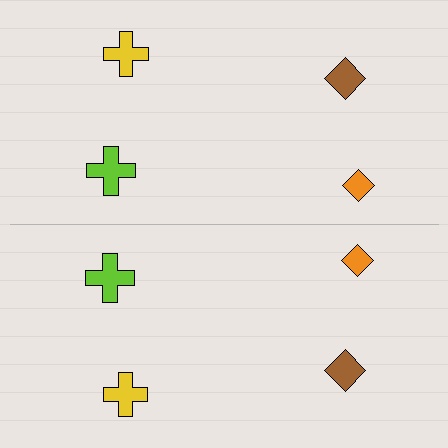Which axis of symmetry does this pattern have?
The pattern has a horizontal axis of symmetry running through the center of the image.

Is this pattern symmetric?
Yes, this pattern has bilateral (reflection) symmetry.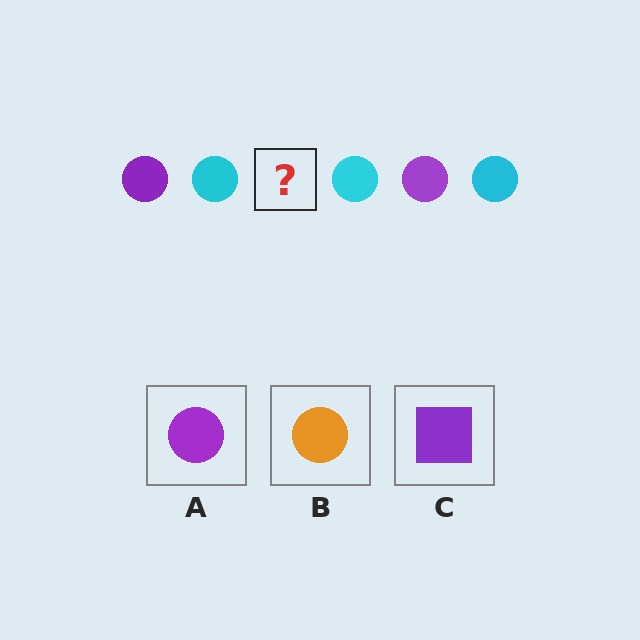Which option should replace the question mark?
Option A.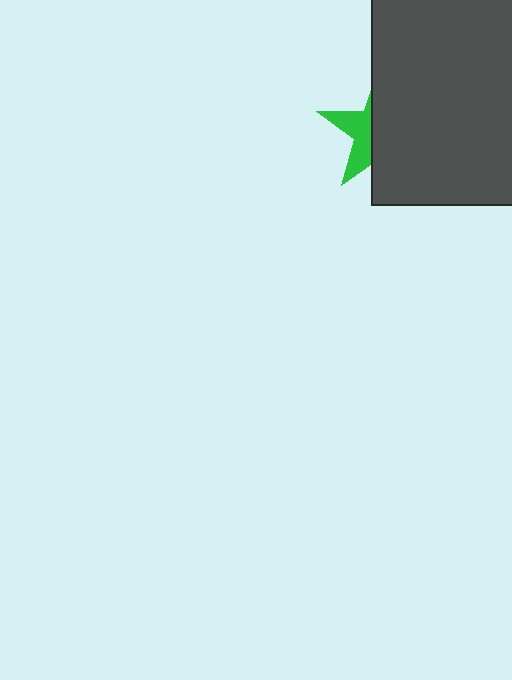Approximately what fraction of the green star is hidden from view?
Roughly 64% of the green star is hidden behind the dark gray rectangle.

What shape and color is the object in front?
The object in front is a dark gray rectangle.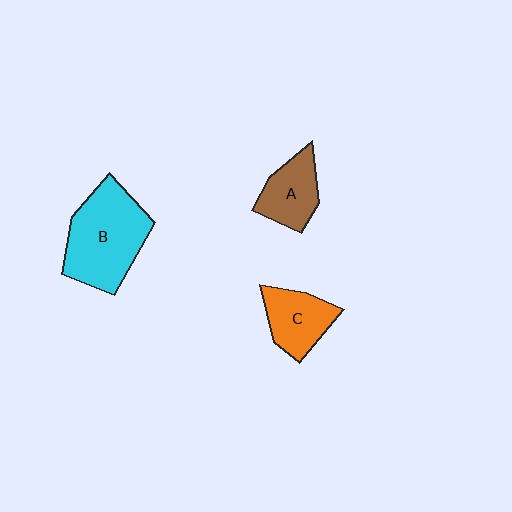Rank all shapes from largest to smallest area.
From largest to smallest: B (cyan), C (orange), A (brown).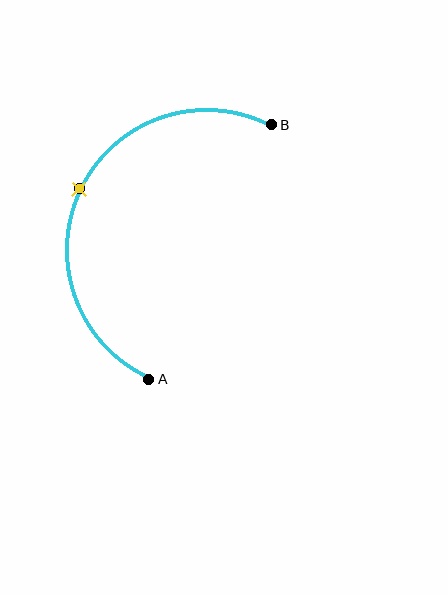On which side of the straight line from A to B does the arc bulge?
The arc bulges to the left of the straight line connecting A and B.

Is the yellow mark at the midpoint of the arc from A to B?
Yes. The yellow mark lies on the arc at equal arc-length from both A and B — it is the arc midpoint.